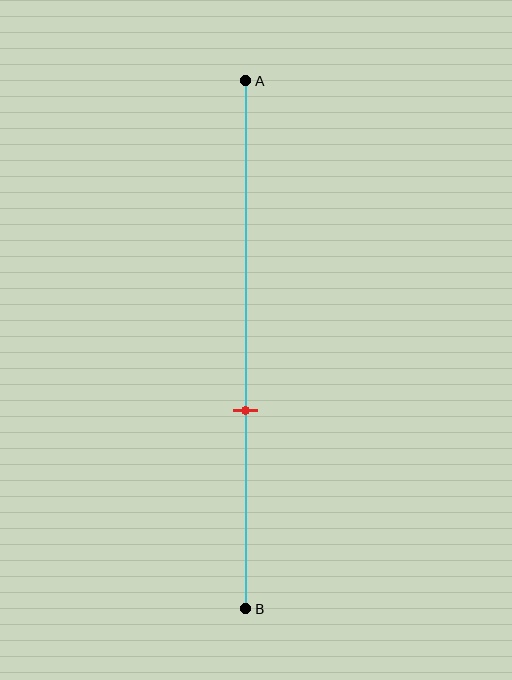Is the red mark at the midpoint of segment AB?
No, the mark is at about 65% from A, not at the 50% midpoint.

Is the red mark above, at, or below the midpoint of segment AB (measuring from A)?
The red mark is below the midpoint of segment AB.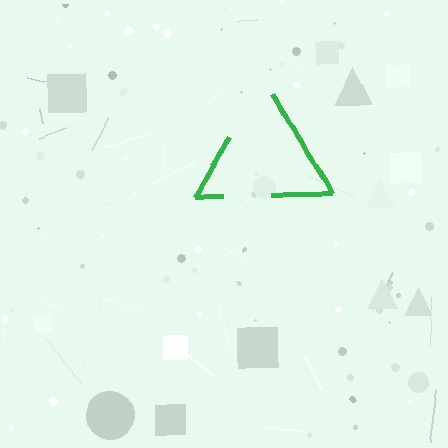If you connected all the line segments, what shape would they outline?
They would outline a triangle.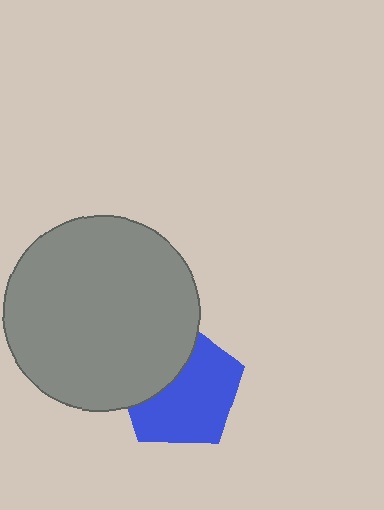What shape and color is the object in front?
The object in front is a gray circle.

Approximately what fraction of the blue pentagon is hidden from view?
Roughly 36% of the blue pentagon is hidden behind the gray circle.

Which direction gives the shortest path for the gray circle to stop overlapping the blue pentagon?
Moving toward the upper-left gives the shortest separation.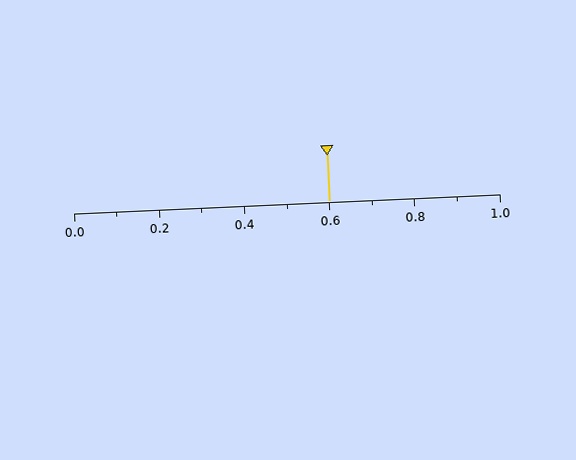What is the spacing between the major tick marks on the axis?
The major ticks are spaced 0.2 apart.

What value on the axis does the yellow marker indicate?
The marker indicates approximately 0.6.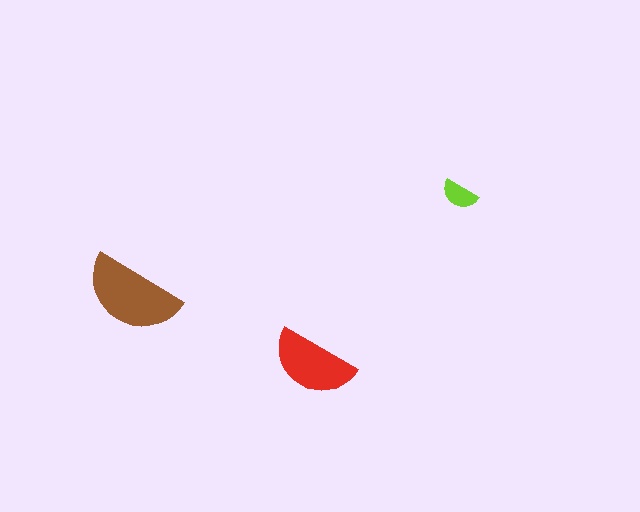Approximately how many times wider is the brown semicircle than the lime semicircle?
About 2.5 times wider.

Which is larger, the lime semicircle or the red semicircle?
The red one.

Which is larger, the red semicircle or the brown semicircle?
The brown one.